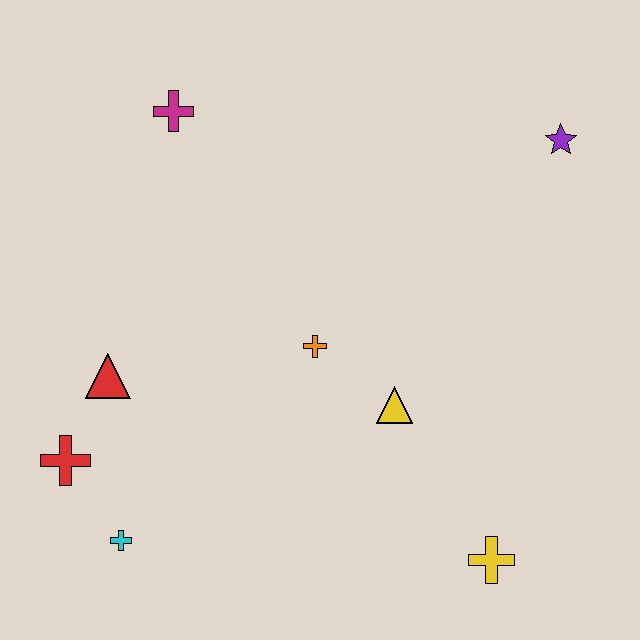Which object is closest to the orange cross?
The yellow triangle is closest to the orange cross.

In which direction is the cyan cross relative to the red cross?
The cyan cross is below the red cross.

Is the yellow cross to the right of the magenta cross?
Yes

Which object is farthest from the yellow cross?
The magenta cross is farthest from the yellow cross.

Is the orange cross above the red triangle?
Yes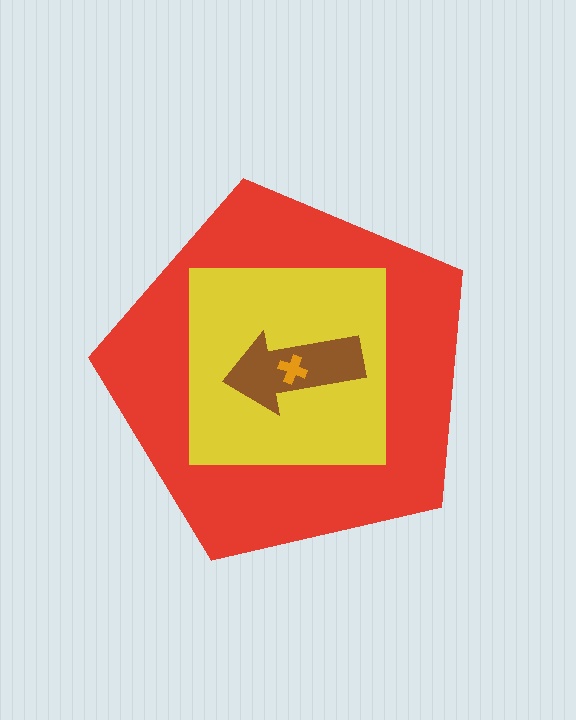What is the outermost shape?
The red pentagon.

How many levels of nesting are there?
4.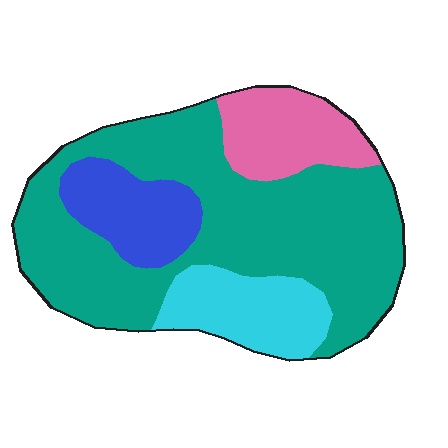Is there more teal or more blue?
Teal.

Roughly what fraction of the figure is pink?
Pink covers 14% of the figure.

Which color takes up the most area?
Teal, at roughly 60%.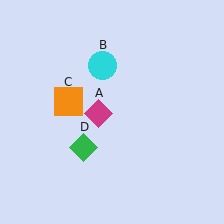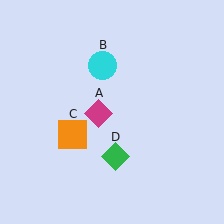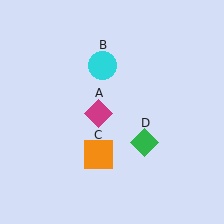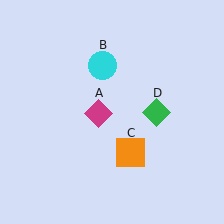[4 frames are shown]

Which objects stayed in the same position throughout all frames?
Magenta diamond (object A) and cyan circle (object B) remained stationary.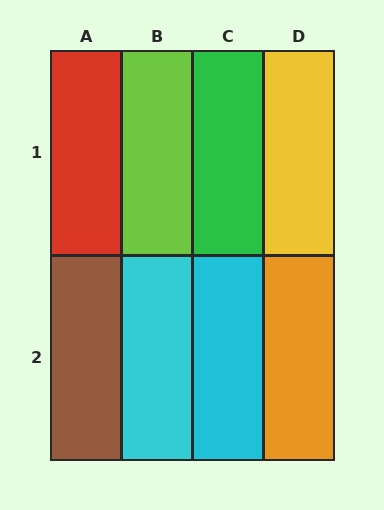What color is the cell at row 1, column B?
Lime.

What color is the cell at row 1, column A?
Red.